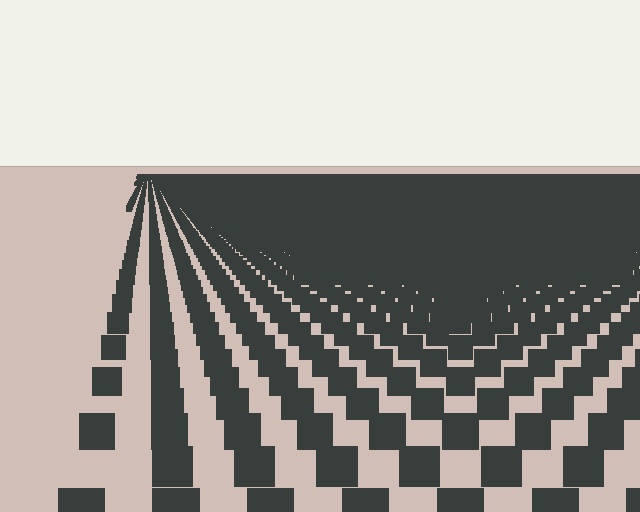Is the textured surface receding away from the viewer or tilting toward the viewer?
The surface is receding away from the viewer. Texture elements get smaller and denser toward the top.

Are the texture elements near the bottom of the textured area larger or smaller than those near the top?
Larger. Near the bottom, elements are closer to the viewer and appear at a bigger on-screen size.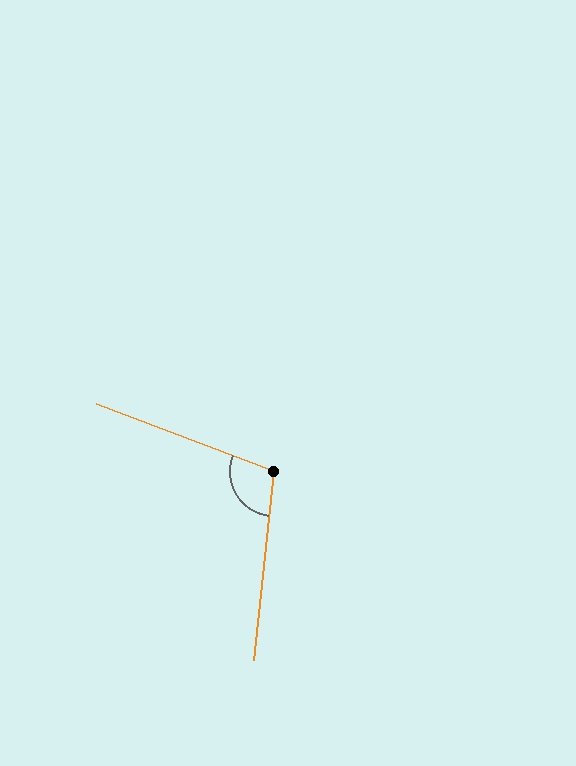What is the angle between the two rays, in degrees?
Approximately 105 degrees.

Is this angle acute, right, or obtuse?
It is obtuse.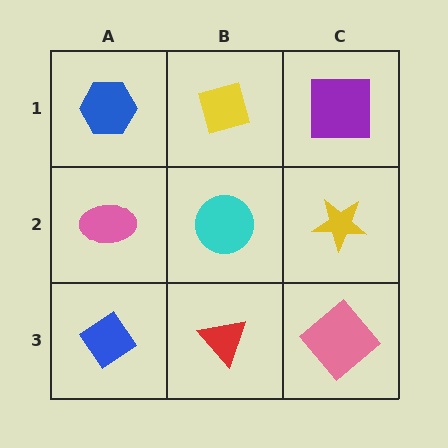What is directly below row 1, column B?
A cyan circle.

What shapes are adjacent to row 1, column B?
A cyan circle (row 2, column B), a blue hexagon (row 1, column A), a purple square (row 1, column C).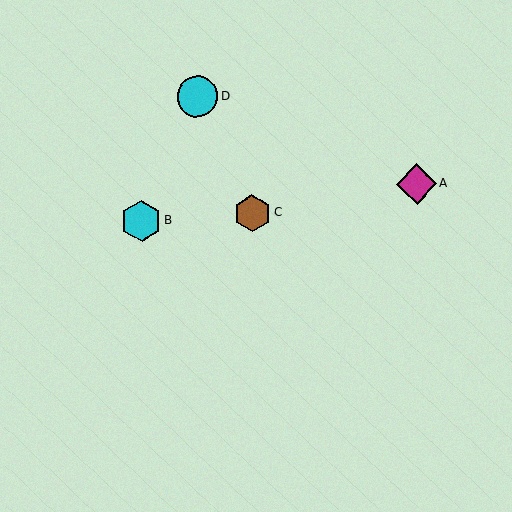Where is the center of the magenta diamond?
The center of the magenta diamond is at (416, 184).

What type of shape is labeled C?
Shape C is a brown hexagon.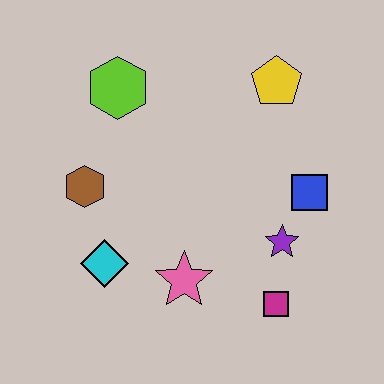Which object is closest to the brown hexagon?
The cyan diamond is closest to the brown hexagon.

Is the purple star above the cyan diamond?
Yes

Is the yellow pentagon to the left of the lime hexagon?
No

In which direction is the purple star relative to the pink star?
The purple star is to the right of the pink star.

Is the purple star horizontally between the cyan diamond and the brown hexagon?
No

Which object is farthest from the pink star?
The yellow pentagon is farthest from the pink star.